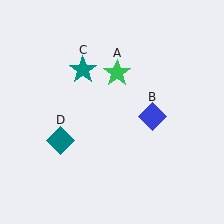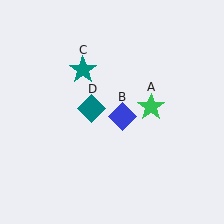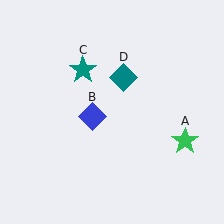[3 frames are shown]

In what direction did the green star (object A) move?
The green star (object A) moved down and to the right.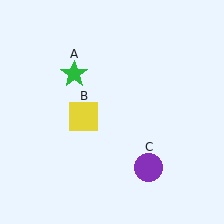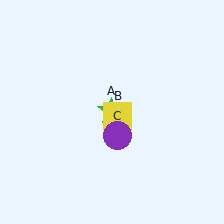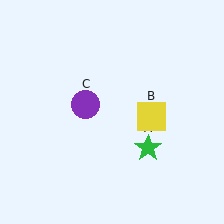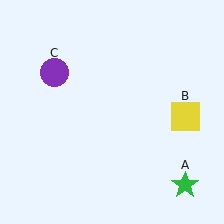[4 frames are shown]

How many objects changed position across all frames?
3 objects changed position: green star (object A), yellow square (object B), purple circle (object C).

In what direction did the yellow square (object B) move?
The yellow square (object B) moved right.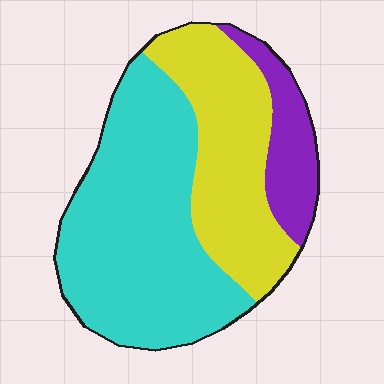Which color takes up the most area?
Cyan, at roughly 55%.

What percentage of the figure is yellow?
Yellow takes up about one third (1/3) of the figure.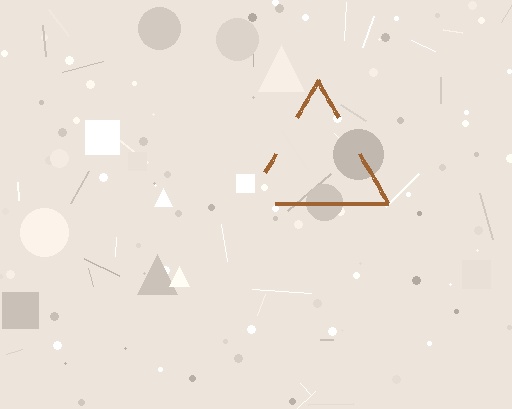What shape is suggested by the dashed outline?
The dashed outline suggests a triangle.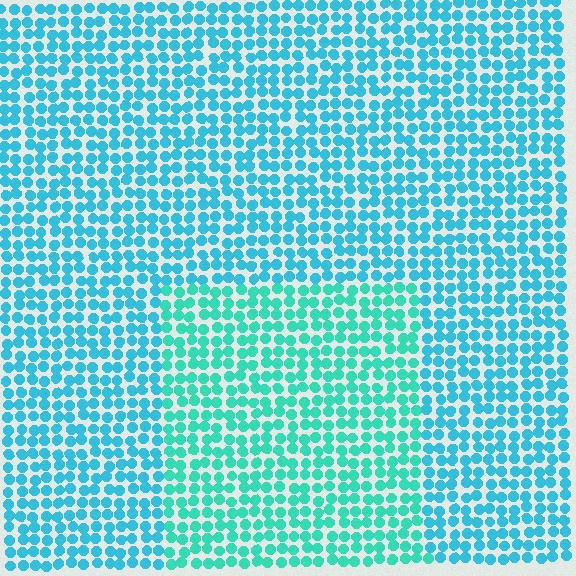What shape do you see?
I see a rectangle.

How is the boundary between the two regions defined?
The boundary is defined purely by a slight shift in hue (about 24 degrees). Spacing, size, and orientation are identical on both sides.